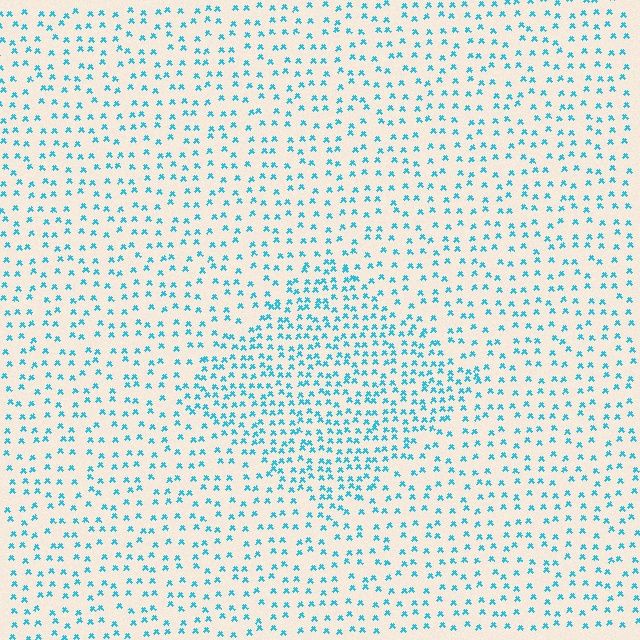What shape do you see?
I see a diamond.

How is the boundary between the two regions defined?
The boundary is defined by a change in element density (approximately 1.9x ratio). All elements are the same color, size, and shape.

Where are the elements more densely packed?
The elements are more densely packed inside the diamond boundary.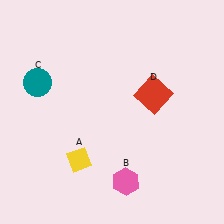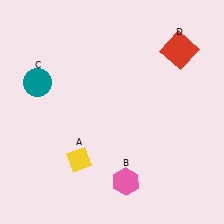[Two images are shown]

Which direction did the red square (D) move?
The red square (D) moved up.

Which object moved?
The red square (D) moved up.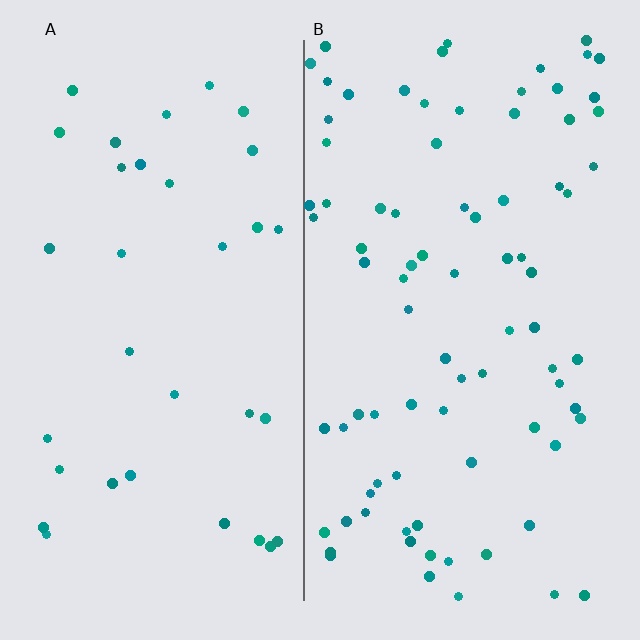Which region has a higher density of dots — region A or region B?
B (the right).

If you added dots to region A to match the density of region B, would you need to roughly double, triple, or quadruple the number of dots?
Approximately double.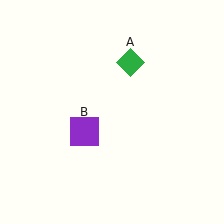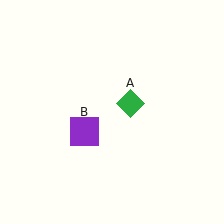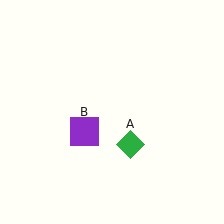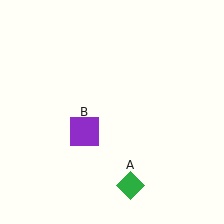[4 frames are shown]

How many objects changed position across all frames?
1 object changed position: green diamond (object A).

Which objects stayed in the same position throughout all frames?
Purple square (object B) remained stationary.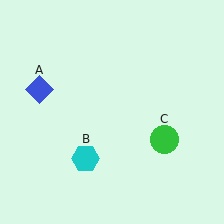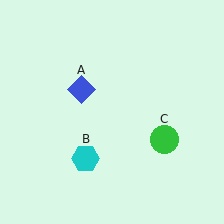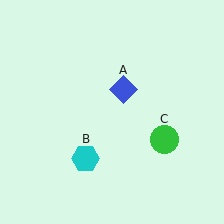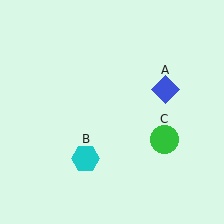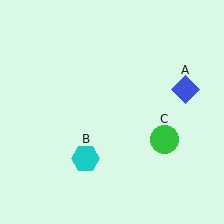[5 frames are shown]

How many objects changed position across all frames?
1 object changed position: blue diamond (object A).